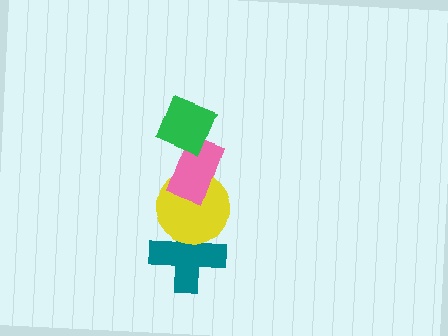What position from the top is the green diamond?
The green diamond is 1st from the top.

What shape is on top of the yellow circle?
The pink rectangle is on top of the yellow circle.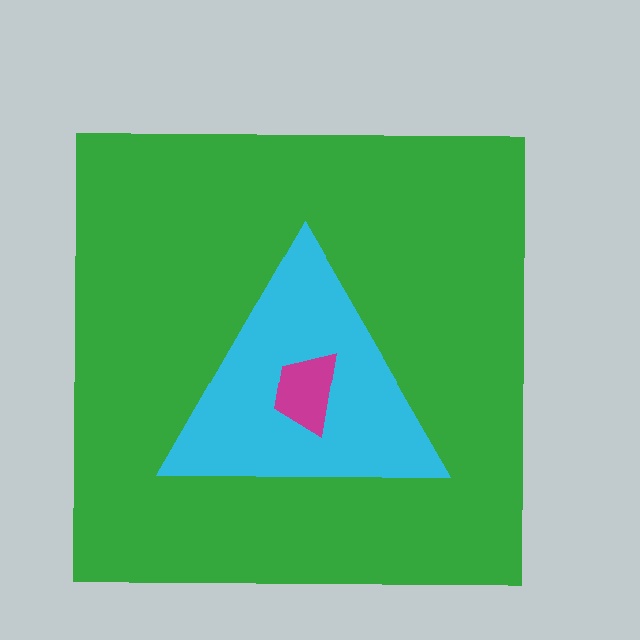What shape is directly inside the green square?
The cyan triangle.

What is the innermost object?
The magenta trapezoid.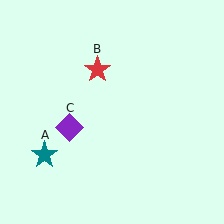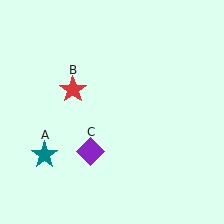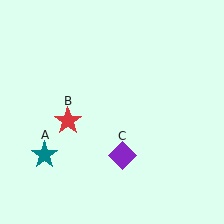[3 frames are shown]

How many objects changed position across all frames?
2 objects changed position: red star (object B), purple diamond (object C).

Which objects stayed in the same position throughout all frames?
Teal star (object A) remained stationary.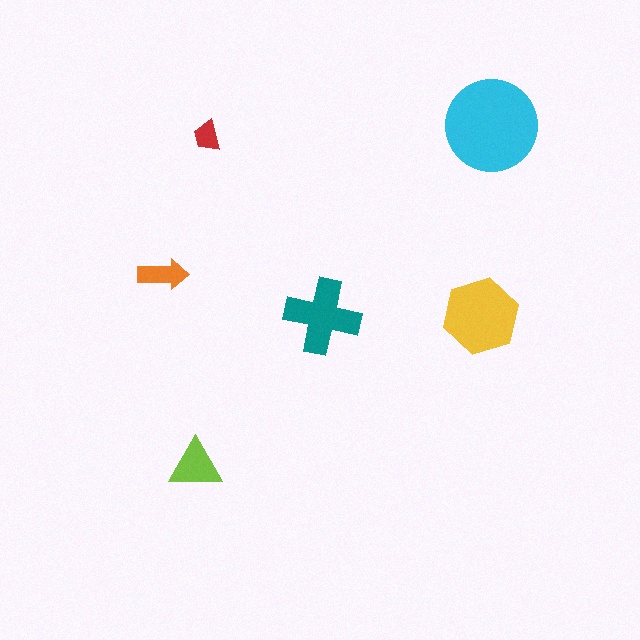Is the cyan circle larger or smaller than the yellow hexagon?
Larger.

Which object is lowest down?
The lime triangle is bottommost.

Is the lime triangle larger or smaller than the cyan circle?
Smaller.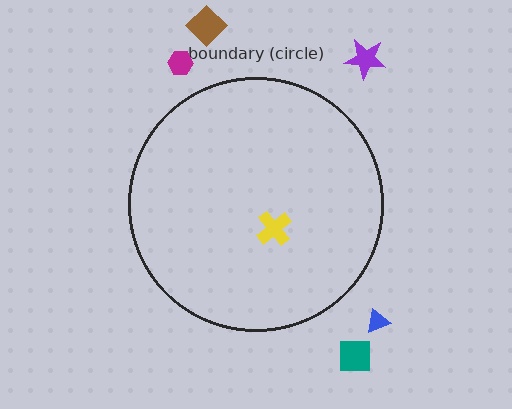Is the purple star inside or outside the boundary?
Outside.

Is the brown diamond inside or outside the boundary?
Outside.